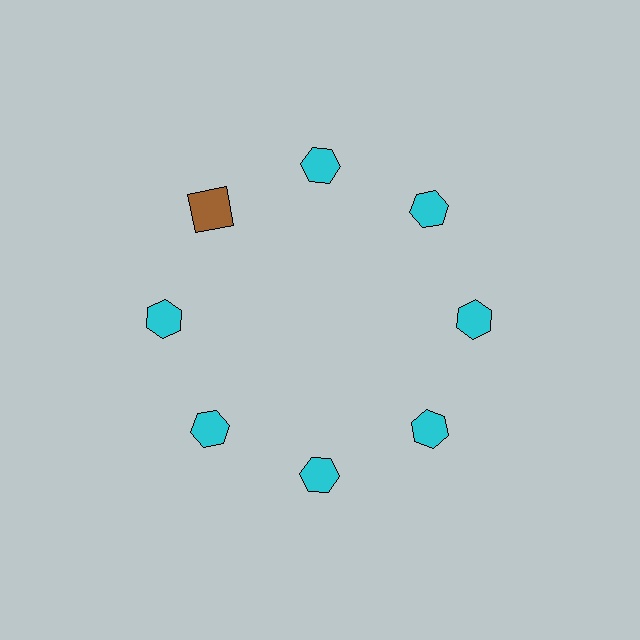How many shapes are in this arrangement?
There are 8 shapes arranged in a ring pattern.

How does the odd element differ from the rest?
It differs in both color (brown instead of cyan) and shape (square instead of hexagon).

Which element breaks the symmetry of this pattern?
The brown square at roughly the 10 o'clock position breaks the symmetry. All other shapes are cyan hexagons.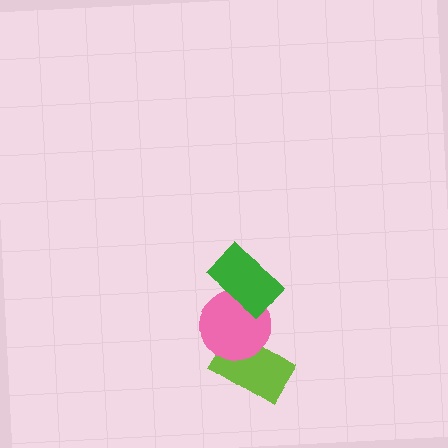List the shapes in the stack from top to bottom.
From top to bottom: the green rectangle, the pink circle, the lime rectangle.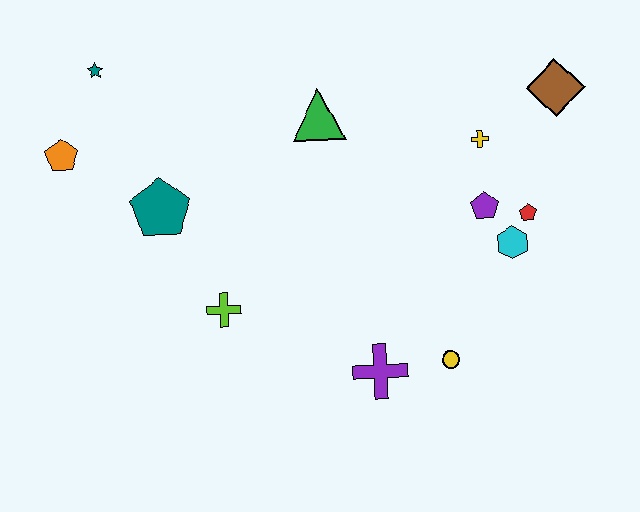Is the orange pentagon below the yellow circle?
No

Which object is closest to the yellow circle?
The purple cross is closest to the yellow circle.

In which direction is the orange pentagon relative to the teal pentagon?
The orange pentagon is to the left of the teal pentagon.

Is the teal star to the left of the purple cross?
Yes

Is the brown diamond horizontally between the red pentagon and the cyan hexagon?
No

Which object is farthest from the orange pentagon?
The brown diamond is farthest from the orange pentagon.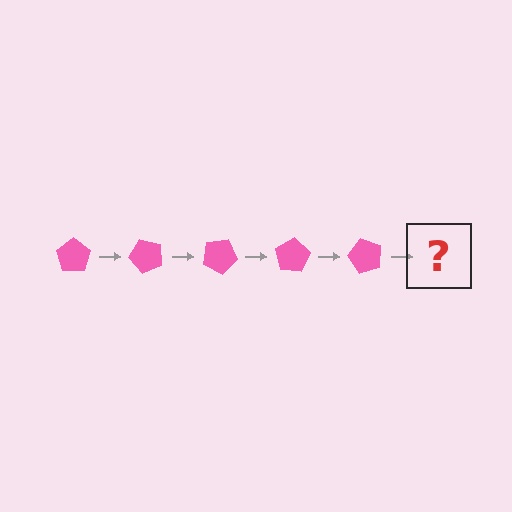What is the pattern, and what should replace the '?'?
The pattern is that the pentagon rotates 50 degrees each step. The '?' should be a pink pentagon rotated 250 degrees.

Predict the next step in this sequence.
The next step is a pink pentagon rotated 250 degrees.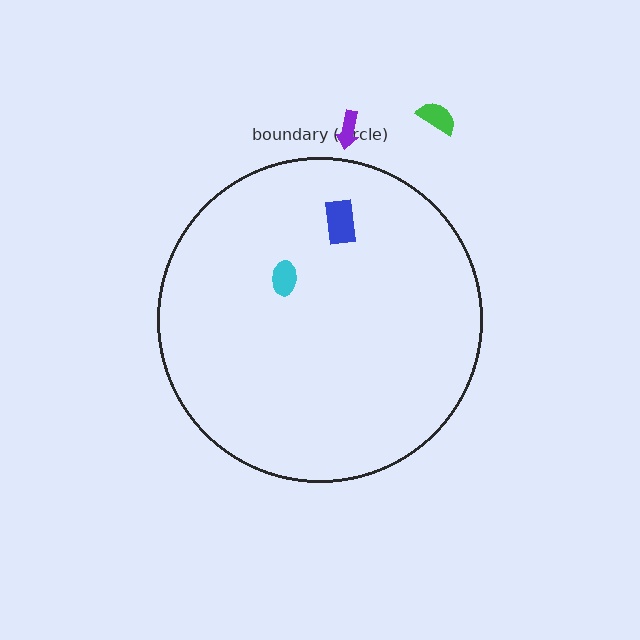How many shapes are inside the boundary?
2 inside, 2 outside.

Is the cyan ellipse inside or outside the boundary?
Inside.